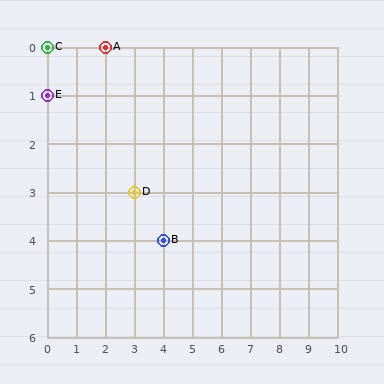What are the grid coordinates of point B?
Point B is at grid coordinates (4, 4).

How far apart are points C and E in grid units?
Points C and E are 1 row apart.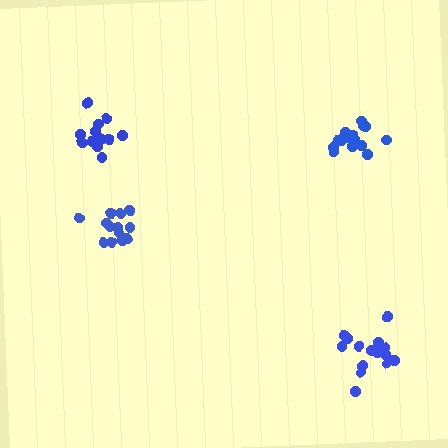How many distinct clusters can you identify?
There are 4 distinct clusters.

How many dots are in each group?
Group 1: 15 dots, Group 2: 14 dots, Group 3: 13 dots, Group 4: 16 dots (58 total).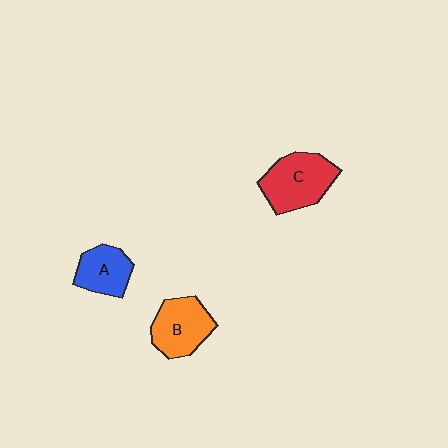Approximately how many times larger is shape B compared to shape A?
Approximately 1.3 times.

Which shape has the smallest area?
Shape A (blue).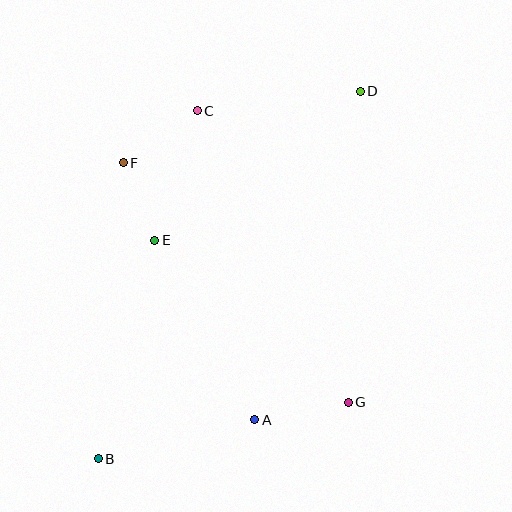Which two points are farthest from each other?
Points B and D are farthest from each other.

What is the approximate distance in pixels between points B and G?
The distance between B and G is approximately 256 pixels.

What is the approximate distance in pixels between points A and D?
The distance between A and D is approximately 345 pixels.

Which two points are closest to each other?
Points E and F are closest to each other.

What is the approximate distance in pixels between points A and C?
The distance between A and C is approximately 315 pixels.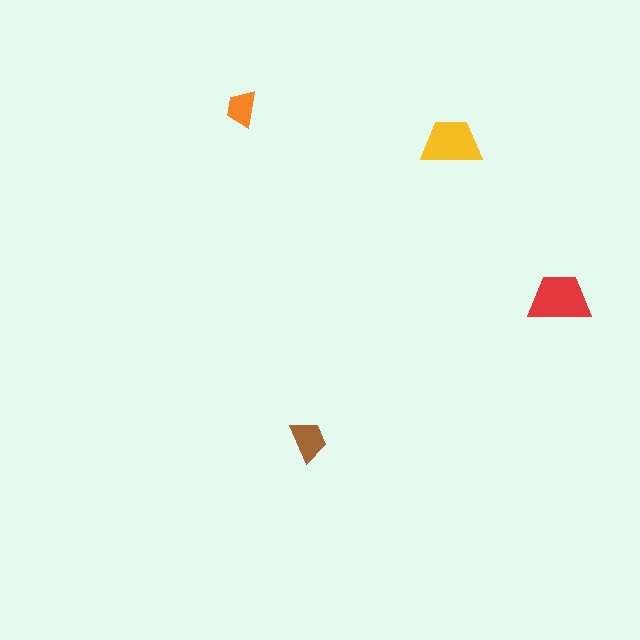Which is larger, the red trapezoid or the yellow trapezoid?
The red one.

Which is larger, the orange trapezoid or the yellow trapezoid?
The yellow one.